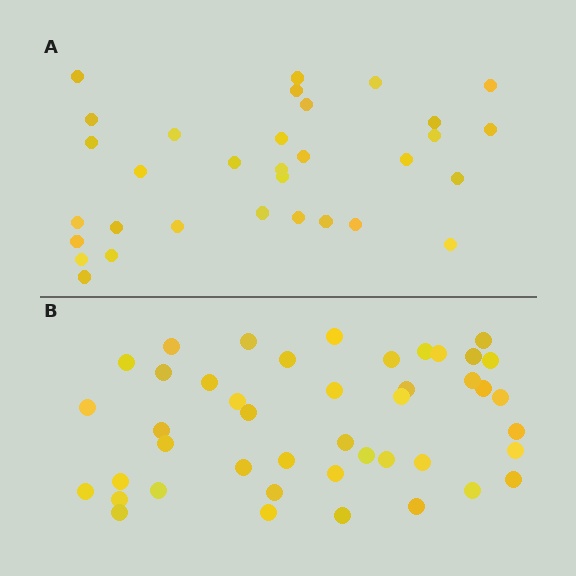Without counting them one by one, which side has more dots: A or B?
Region B (the bottom region) has more dots.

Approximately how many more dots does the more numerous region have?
Region B has roughly 12 or so more dots than region A.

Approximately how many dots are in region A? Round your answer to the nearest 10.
About 30 dots. (The exact count is 32, which rounds to 30.)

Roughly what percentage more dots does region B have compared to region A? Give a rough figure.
About 40% more.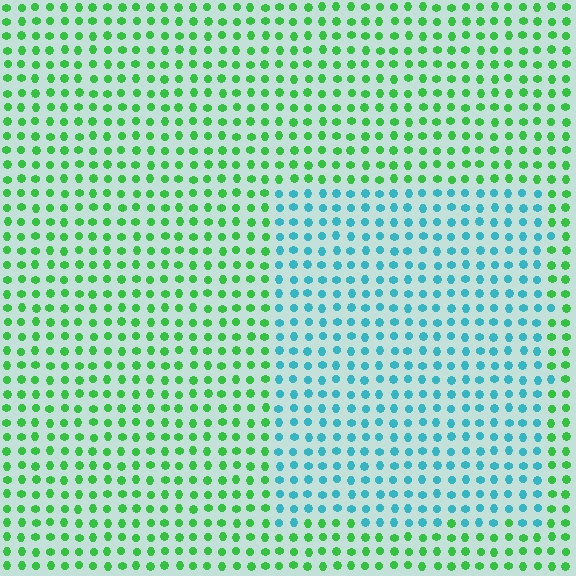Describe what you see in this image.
The image is filled with small green elements in a uniform arrangement. A rectangle-shaped region is visible where the elements are tinted to a slightly different hue, forming a subtle color boundary.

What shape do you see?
I see a rectangle.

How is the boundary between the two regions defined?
The boundary is defined purely by a slight shift in hue (about 60 degrees). Spacing, size, and orientation are identical on both sides.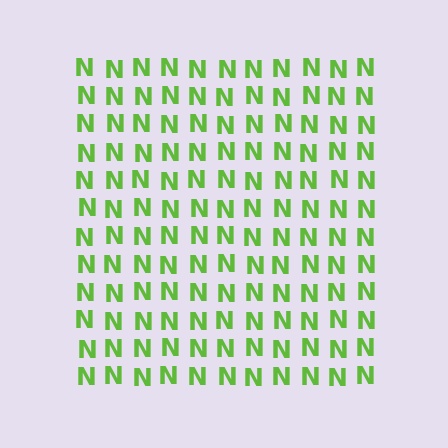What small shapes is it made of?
It is made of small letter N's.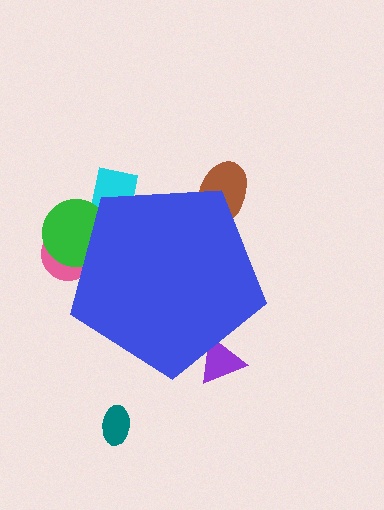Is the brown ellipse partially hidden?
Yes, the brown ellipse is partially hidden behind the blue pentagon.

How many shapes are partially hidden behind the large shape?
5 shapes are partially hidden.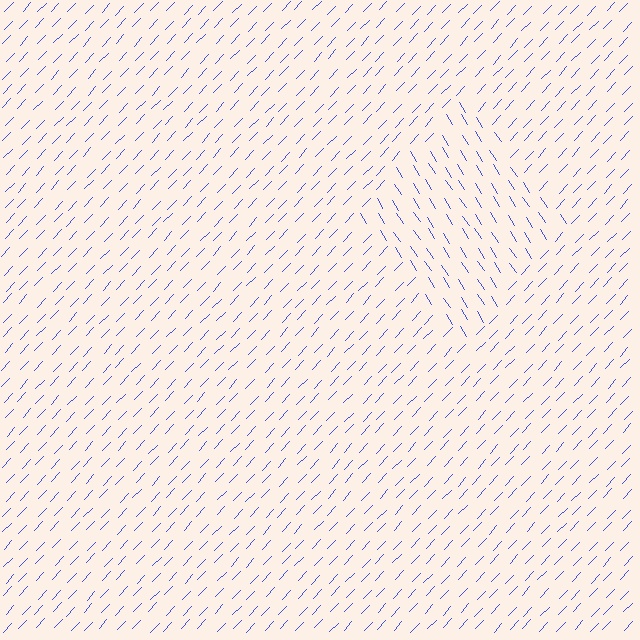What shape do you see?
I see a diamond.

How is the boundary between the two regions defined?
The boundary is defined purely by a change in line orientation (approximately 76 degrees difference). All lines are the same color and thickness.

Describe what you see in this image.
The image is filled with small blue line segments. A diamond region in the image has lines oriented differently from the surrounding lines, creating a visible texture boundary.